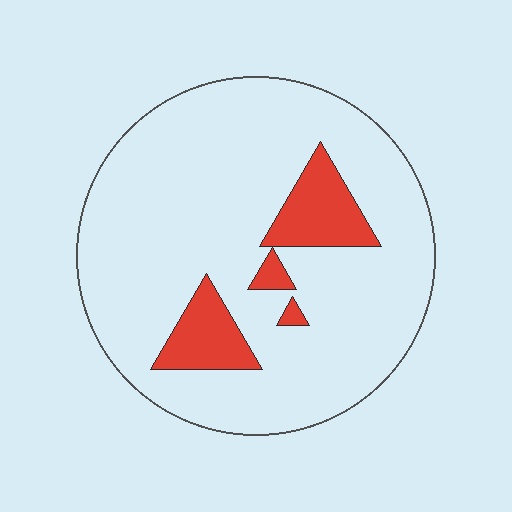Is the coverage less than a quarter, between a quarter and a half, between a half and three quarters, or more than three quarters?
Less than a quarter.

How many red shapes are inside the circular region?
4.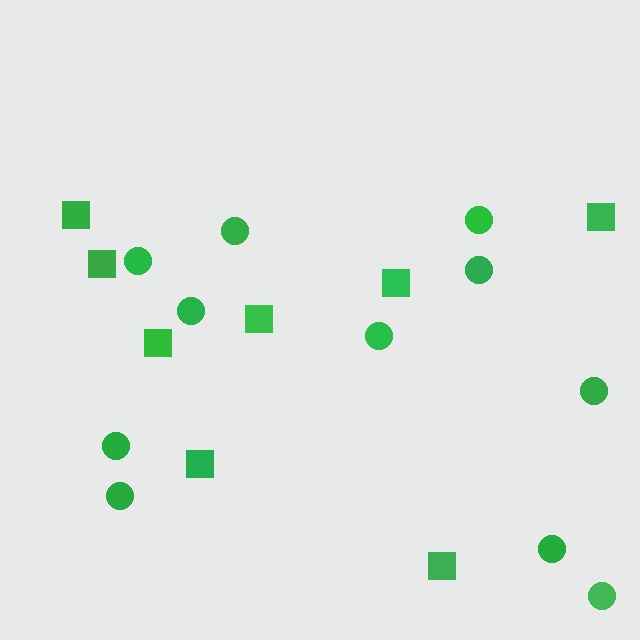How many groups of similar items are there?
There are 2 groups: one group of circles (11) and one group of squares (8).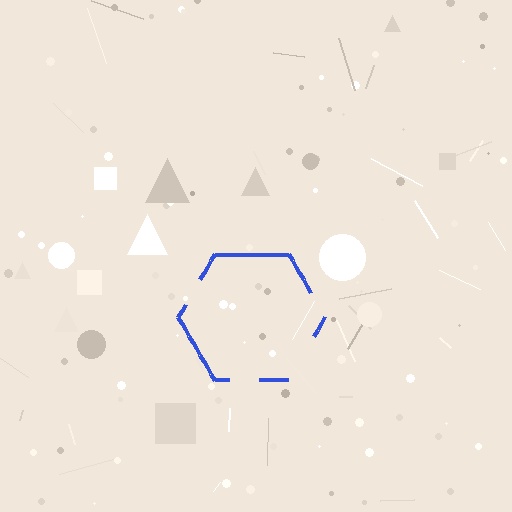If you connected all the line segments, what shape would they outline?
They would outline a hexagon.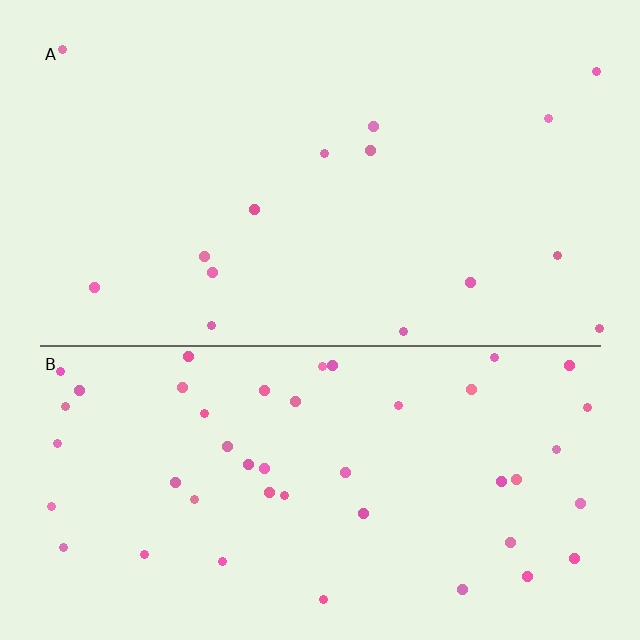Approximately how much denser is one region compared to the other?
Approximately 3.0× — region B over region A.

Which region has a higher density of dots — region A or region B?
B (the bottom).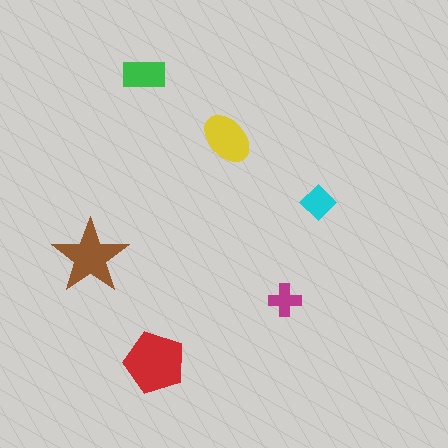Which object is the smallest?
The magenta cross.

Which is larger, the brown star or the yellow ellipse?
The brown star.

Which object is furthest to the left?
The brown star is leftmost.